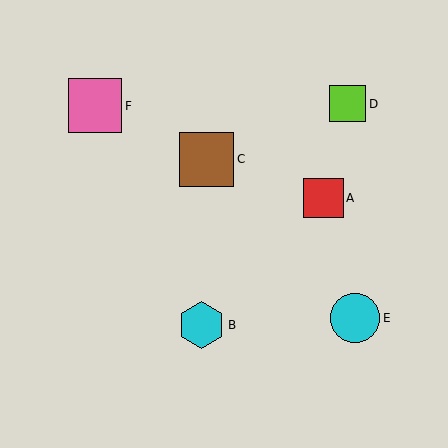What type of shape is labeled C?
Shape C is a brown square.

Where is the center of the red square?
The center of the red square is at (324, 198).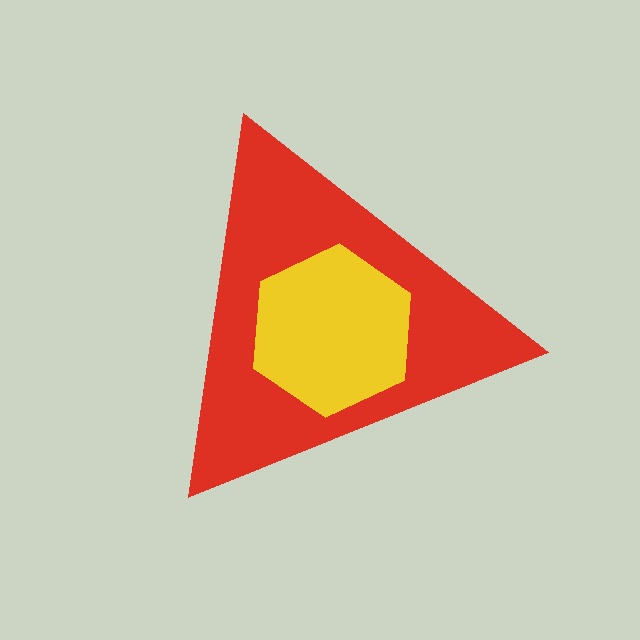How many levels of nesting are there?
2.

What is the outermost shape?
The red triangle.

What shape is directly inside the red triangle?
The yellow hexagon.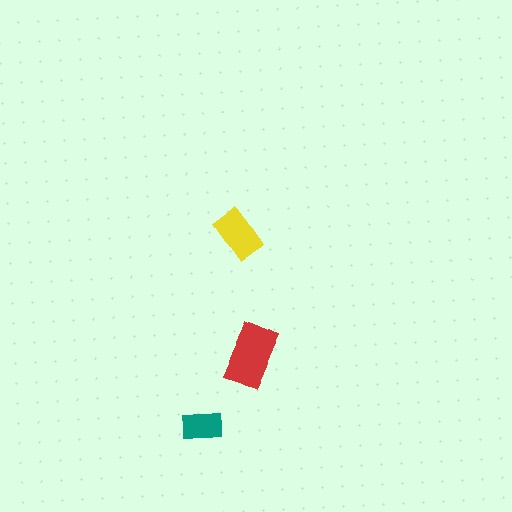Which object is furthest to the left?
The teal rectangle is leftmost.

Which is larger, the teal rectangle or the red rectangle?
The red one.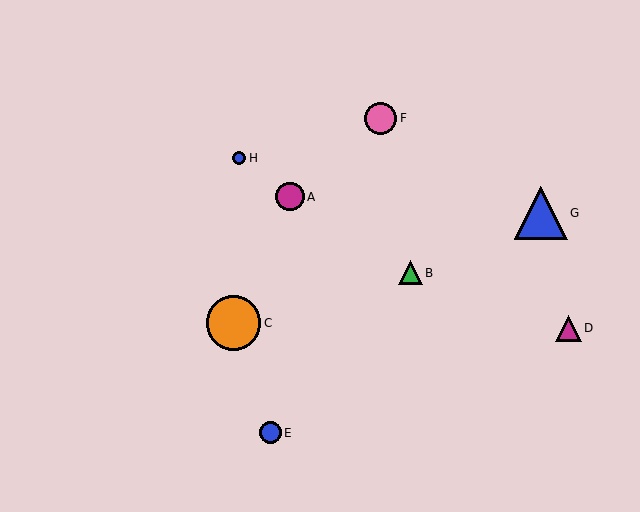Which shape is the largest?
The orange circle (labeled C) is the largest.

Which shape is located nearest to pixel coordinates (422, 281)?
The green triangle (labeled B) at (410, 273) is nearest to that location.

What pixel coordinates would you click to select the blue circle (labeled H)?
Click at (239, 158) to select the blue circle H.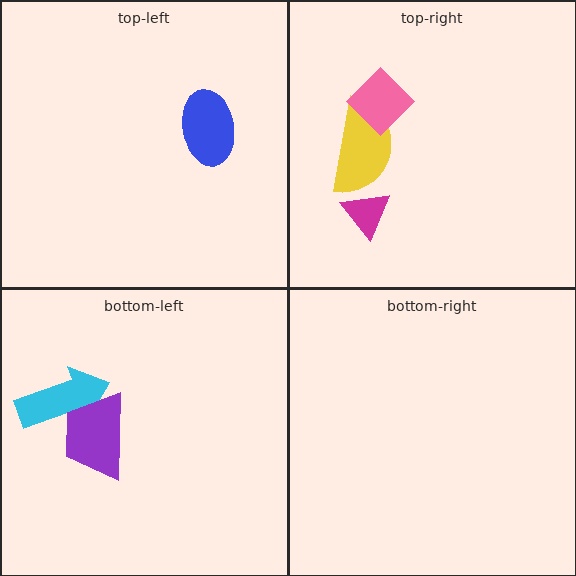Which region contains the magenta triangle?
The top-right region.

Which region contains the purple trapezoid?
The bottom-left region.